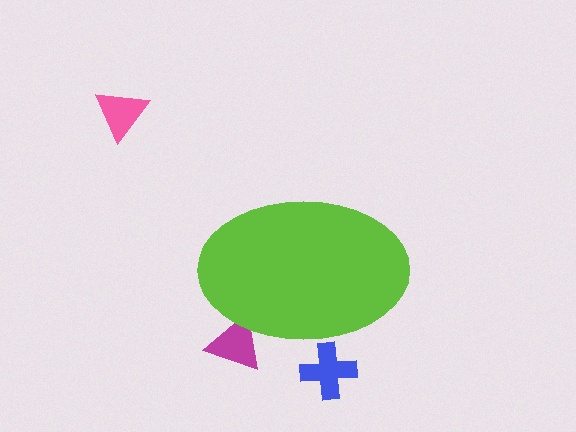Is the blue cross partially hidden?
Yes, the blue cross is partially hidden behind the lime ellipse.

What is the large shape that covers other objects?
A lime ellipse.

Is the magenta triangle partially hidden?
Yes, the magenta triangle is partially hidden behind the lime ellipse.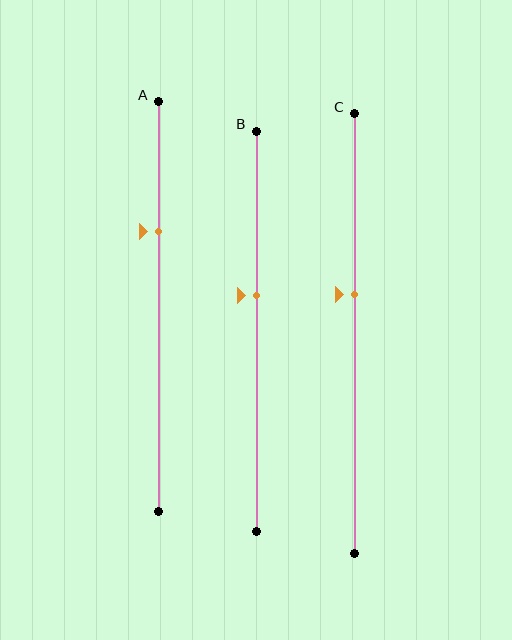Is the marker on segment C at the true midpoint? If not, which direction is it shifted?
No, the marker on segment C is shifted upward by about 9% of the segment length.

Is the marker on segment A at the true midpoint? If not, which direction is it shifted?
No, the marker on segment A is shifted upward by about 18% of the segment length.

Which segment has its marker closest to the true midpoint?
Segment C has its marker closest to the true midpoint.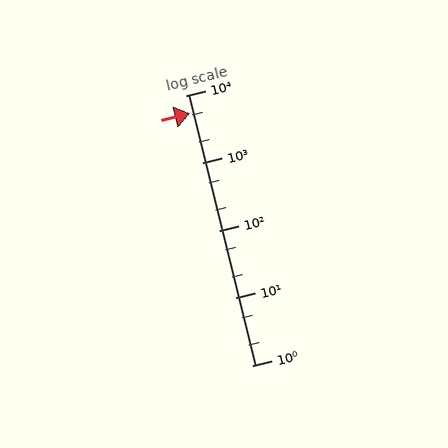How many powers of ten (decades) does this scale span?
The scale spans 4 decades, from 1 to 10000.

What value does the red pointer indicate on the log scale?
The pointer indicates approximately 5500.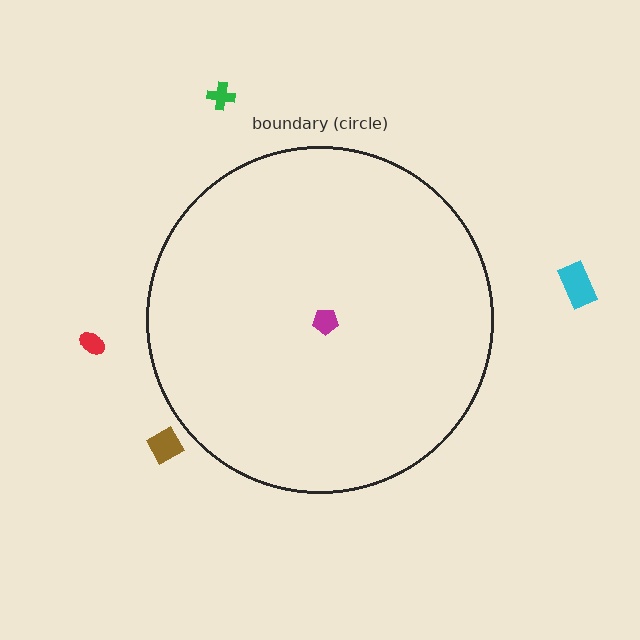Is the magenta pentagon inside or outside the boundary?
Inside.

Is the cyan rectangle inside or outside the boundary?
Outside.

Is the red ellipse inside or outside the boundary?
Outside.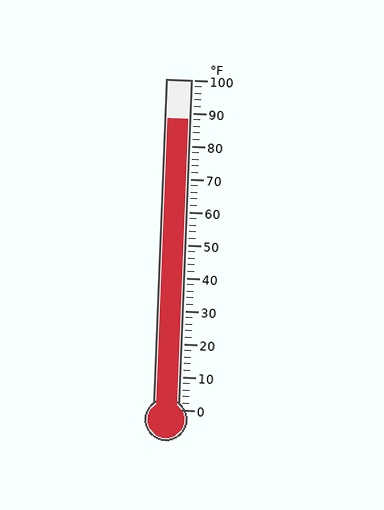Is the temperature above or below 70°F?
The temperature is above 70°F.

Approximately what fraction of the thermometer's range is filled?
The thermometer is filled to approximately 90% of its range.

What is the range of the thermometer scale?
The thermometer scale ranges from 0°F to 100°F.